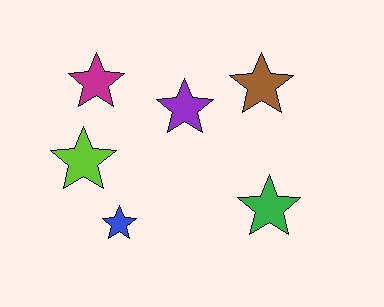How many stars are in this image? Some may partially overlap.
There are 6 stars.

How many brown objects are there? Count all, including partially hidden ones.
There is 1 brown object.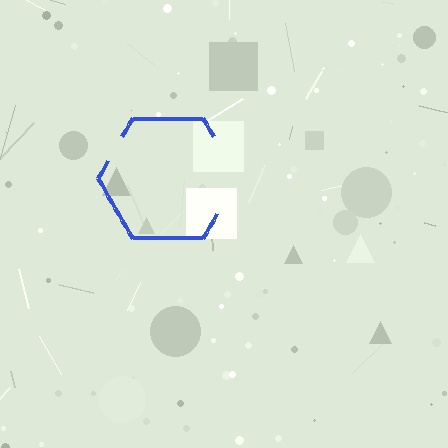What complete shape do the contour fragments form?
The contour fragments form a hexagon.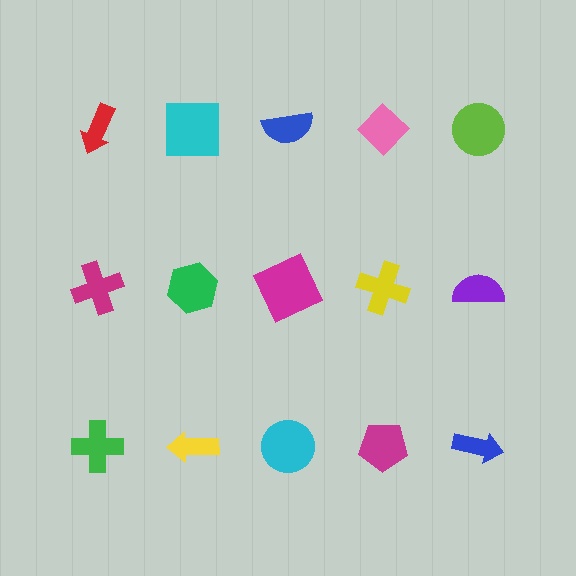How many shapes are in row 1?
5 shapes.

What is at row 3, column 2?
A yellow arrow.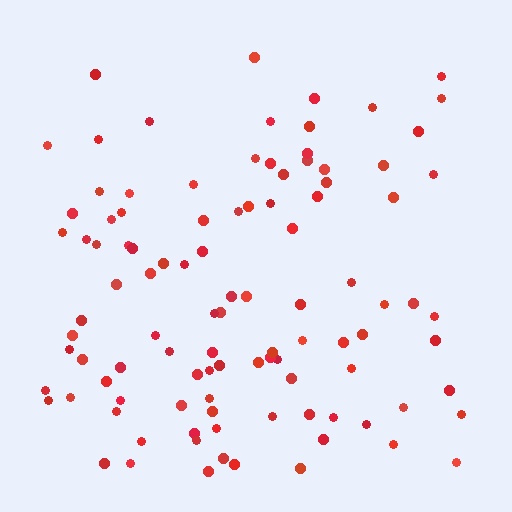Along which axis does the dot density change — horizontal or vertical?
Vertical.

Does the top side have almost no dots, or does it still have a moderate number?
Still a moderate number, just noticeably fewer than the bottom.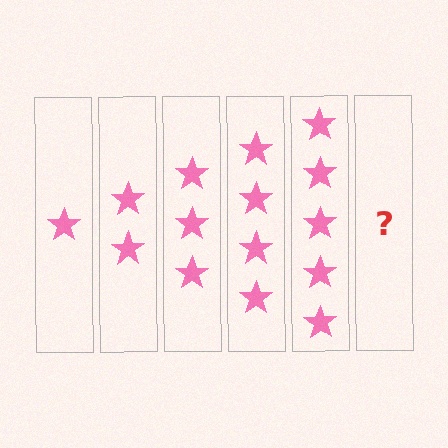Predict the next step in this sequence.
The next step is 6 stars.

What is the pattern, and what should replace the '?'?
The pattern is that each step adds one more star. The '?' should be 6 stars.